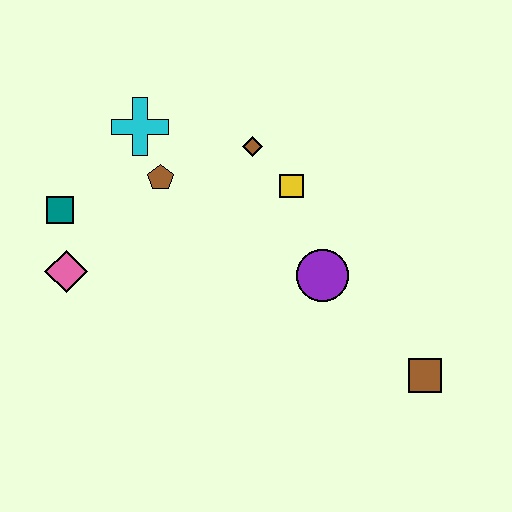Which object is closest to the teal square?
The pink diamond is closest to the teal square.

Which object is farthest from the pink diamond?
The brown square is farthest from the pink diamond.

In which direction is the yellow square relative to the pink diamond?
The yellow square is to the right of the pink diamond.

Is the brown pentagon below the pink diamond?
No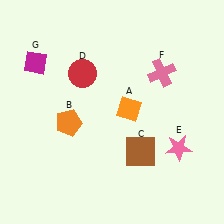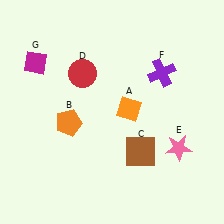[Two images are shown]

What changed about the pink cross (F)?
In Image 1, F is pink. In Image 2, it changed to purple.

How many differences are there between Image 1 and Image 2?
There is 1 difference between the two images.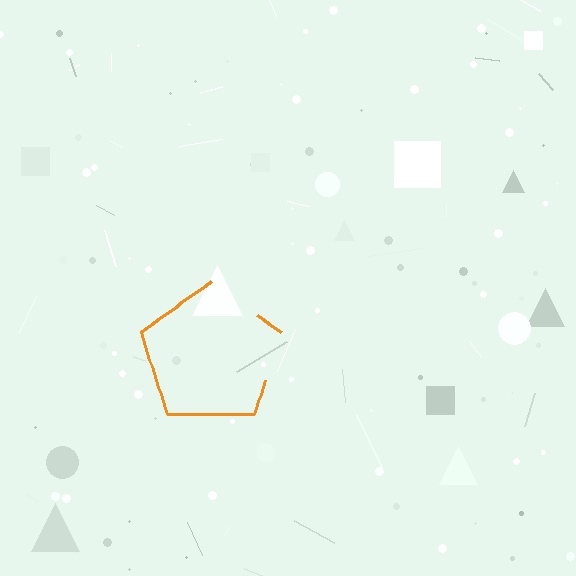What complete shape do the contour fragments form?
The contour fragments form a pentagon.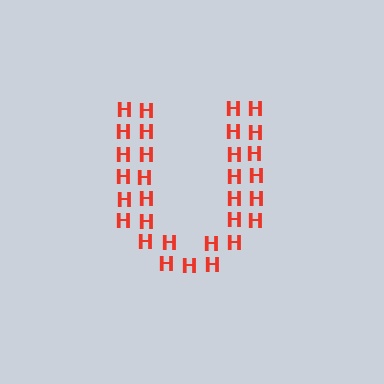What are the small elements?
The small elements are letter H's.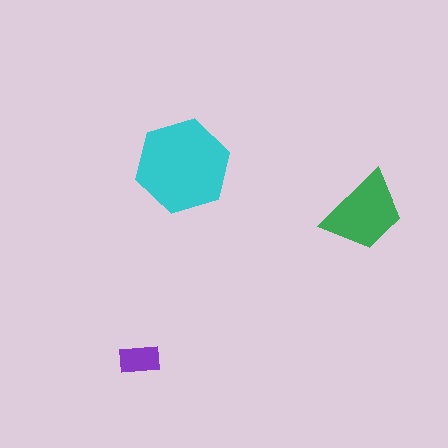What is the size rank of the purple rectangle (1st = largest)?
3rd.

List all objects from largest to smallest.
The cyan hexagon, the green trapezoid, the purple rectangle.